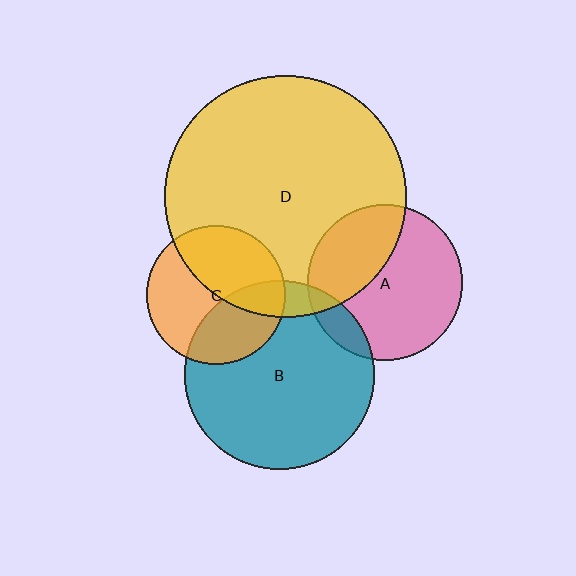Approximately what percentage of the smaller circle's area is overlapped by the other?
Approximately 10%.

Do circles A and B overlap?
Yes.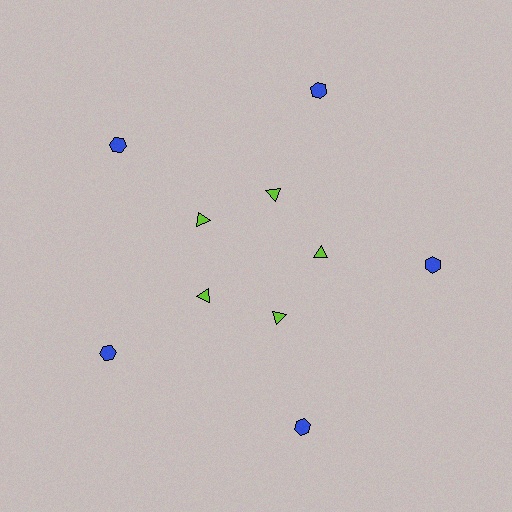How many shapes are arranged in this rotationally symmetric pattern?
There are 10 shapes, arranged in 5 groups of 2.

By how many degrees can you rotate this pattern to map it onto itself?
The pattern maps onto itself every 72 degrees of rotation.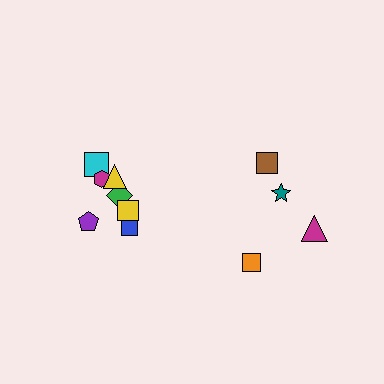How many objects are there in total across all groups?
There are 11 objects.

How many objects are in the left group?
There are 7 objects.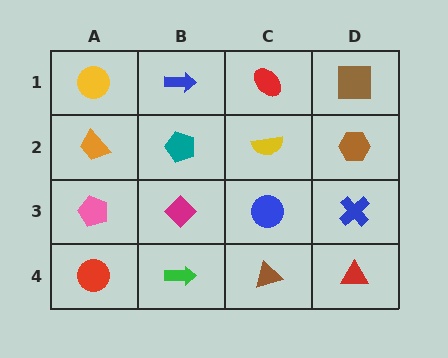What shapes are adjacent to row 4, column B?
A magenta diamond (row 3, column B), a red circle (row 4, column A), a brown triangle (row 4, column C).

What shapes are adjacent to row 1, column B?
A teal pentagon (row 2, column B), a yellow circle (row 1, column A), a red ellipse (row 1, column C).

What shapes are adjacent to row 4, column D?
A blue cross (row 3, column D), a brown triangle (row 4, column C).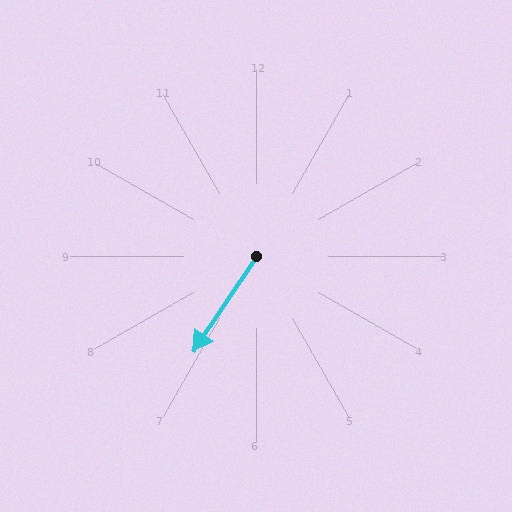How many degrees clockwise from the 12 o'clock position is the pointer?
Approximately 214 degrees.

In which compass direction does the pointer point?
Southwest.